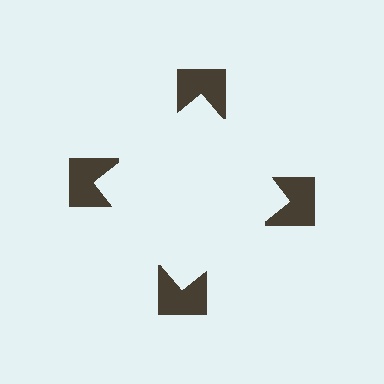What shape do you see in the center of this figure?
An illusory square — its edges are inferred from the aligned wedge cuts in the notched squares, not physically drawn.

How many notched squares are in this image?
There are 4 — one at each vertex of the illusory square.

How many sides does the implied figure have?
4 sides.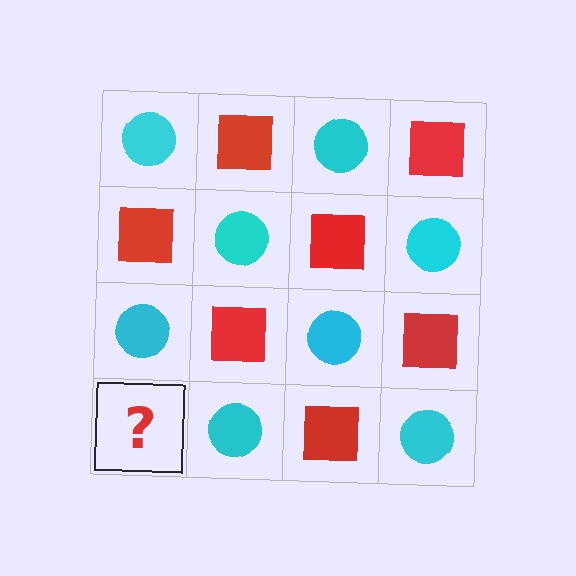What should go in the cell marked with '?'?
The missing cell should contain a red square.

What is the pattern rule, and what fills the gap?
The rule is that it alternates cyan circle and red square in a checkerboard pattern. The gap should be filled with a red square.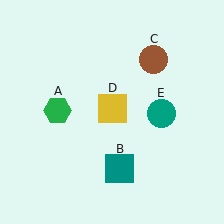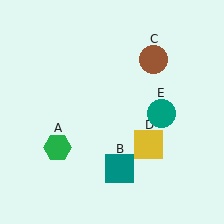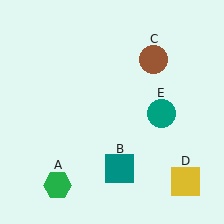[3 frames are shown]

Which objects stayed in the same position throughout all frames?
Teal square (object B) and brown circle (object C) and teal circle (object E) remained stationary.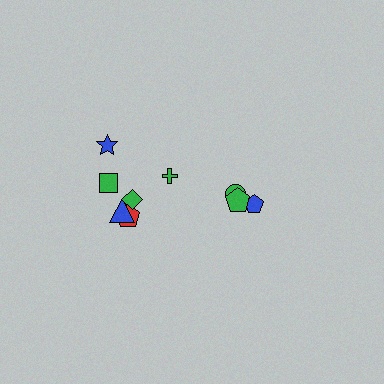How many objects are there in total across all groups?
There are 9 objects.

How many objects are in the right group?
There are 3 objects.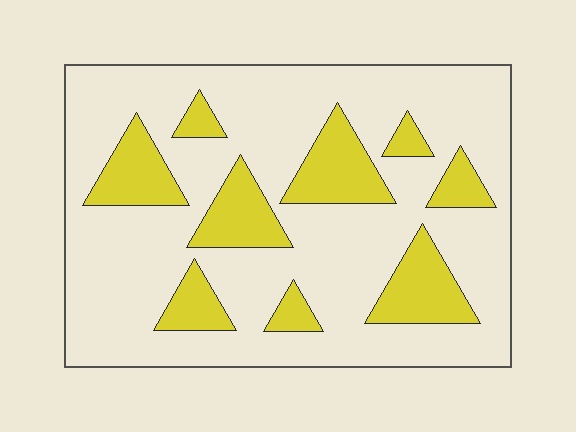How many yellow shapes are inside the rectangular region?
9.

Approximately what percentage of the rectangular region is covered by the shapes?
Approximately 25%.